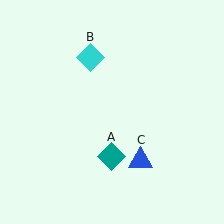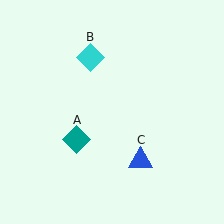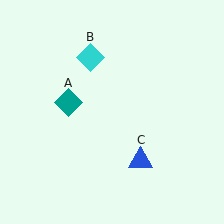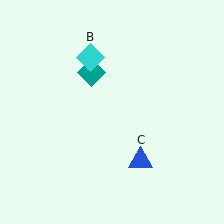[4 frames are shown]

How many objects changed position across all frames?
1 object changed position: teal diamond (object A).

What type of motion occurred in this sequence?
The teal diamond (object A) rotated clockwise around the center of the scene.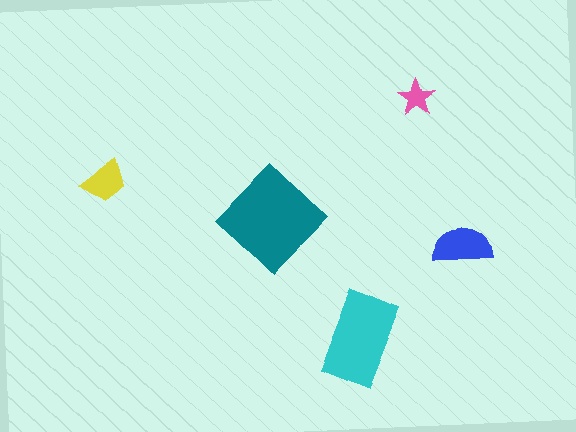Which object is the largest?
The teal diamond.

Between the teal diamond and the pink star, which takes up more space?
The teal diamond.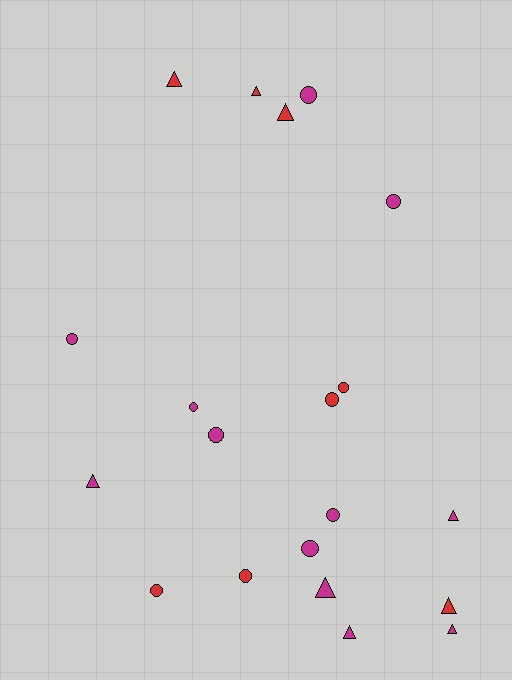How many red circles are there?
There are 4 red circles.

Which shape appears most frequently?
Circle, with 11 objects.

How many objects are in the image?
There are 20 objects.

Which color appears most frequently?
Magenta, with 12 objects.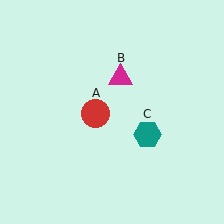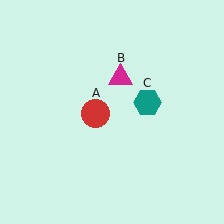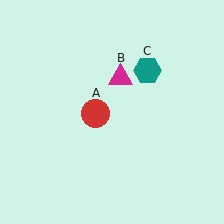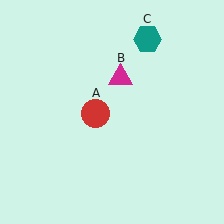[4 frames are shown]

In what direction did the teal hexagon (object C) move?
The teal hexagon (object C) moved up.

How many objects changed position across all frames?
1 object changed position: teal hexagon (object C).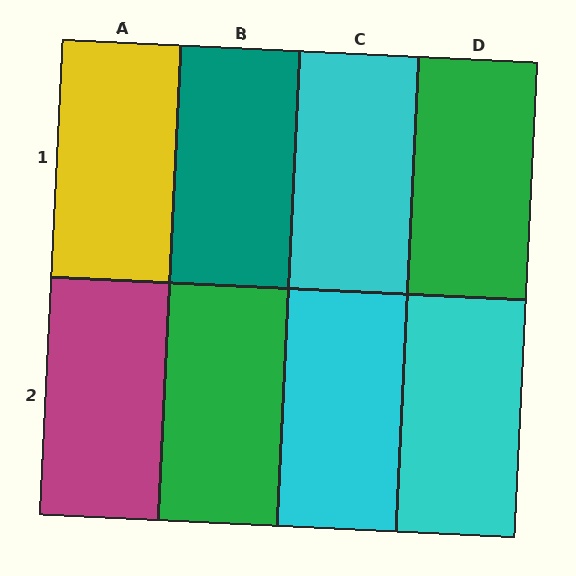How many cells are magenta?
1 cell is magenta.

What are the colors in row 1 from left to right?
Yellow, teal, cyan, green.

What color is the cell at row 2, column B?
Green.